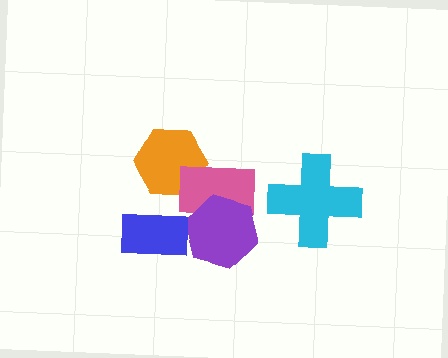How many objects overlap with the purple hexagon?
1 object overlaps with the purple hexagon.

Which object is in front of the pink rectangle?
The purple hexagon is in front of the pink rectangle.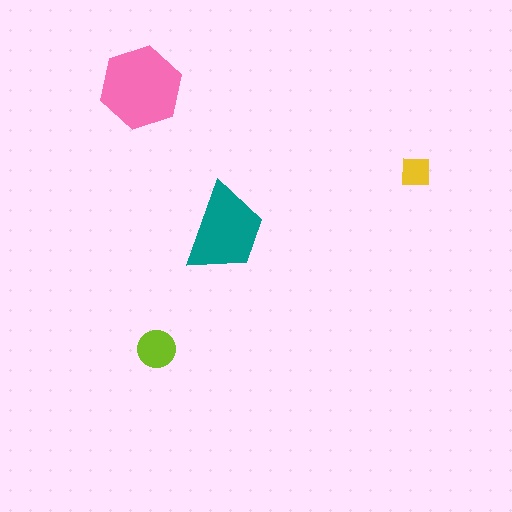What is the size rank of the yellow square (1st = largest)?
4th.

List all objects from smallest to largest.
The yellow square, the lime circle, the teal trapezoid, the pink hexagon.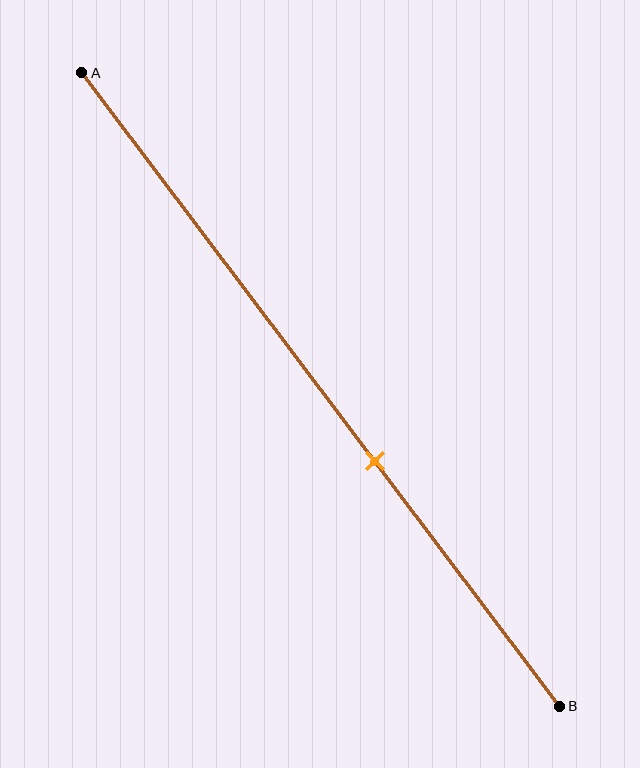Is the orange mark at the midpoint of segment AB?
No, the mark is at about 60% from A, not at the 50% midpoint.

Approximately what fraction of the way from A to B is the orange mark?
The orange mark is approximately 60% of the way from A to B.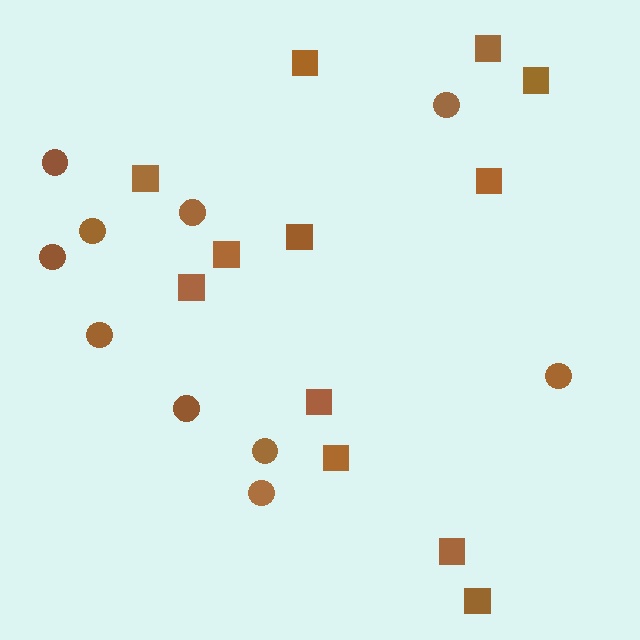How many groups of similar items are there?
There are 2 groups: one group of circles (10) and one group of squares (12).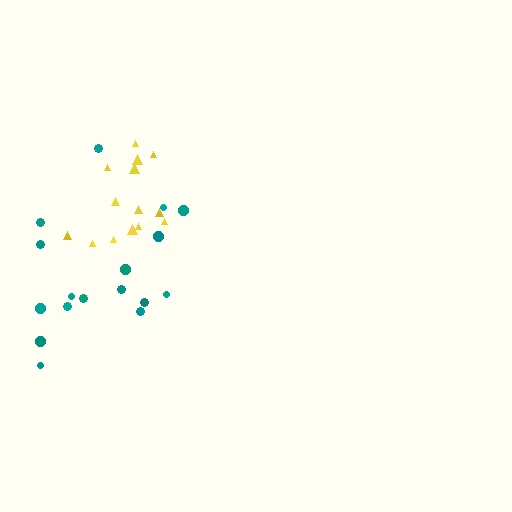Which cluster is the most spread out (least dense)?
Teal.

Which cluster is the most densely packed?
Yellow.